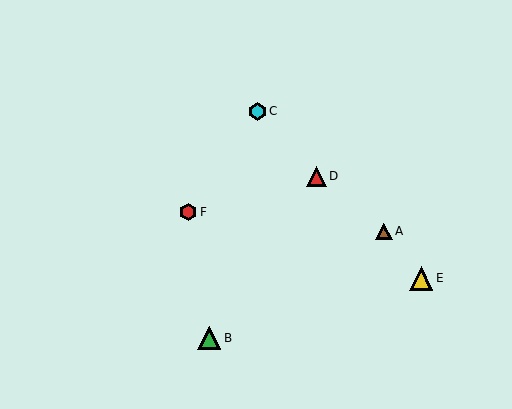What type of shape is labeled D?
Shape D is a red triangle.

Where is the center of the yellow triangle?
The center of the yellow triangle is at (421, 278).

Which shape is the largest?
The green triangle (labeled B) is the largest.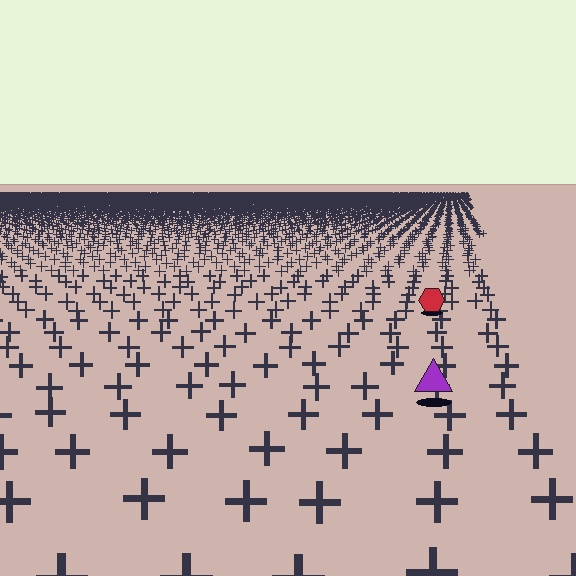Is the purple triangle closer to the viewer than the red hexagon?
Yes. The purple triangle is closer — you can tell from the texture gradient: the ground texture is coarser near it.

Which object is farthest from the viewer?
The red hexagon is farthest from the viewer. It appears smaller and the ground texture around it is denser.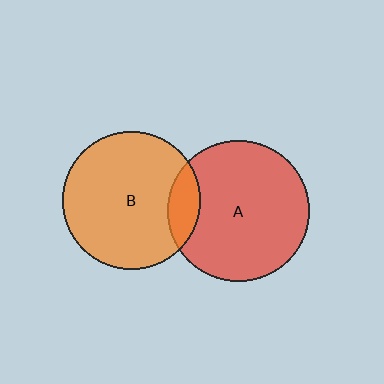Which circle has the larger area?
Circle A (red).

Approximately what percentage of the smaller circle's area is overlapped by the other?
Approximately 15%.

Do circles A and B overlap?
Yes.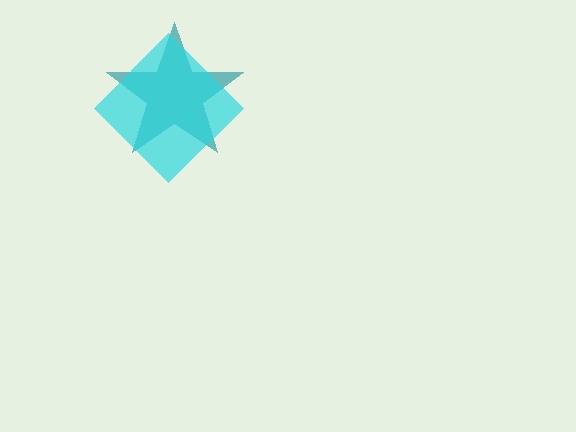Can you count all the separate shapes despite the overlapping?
Yes, there are 2 separate shapes.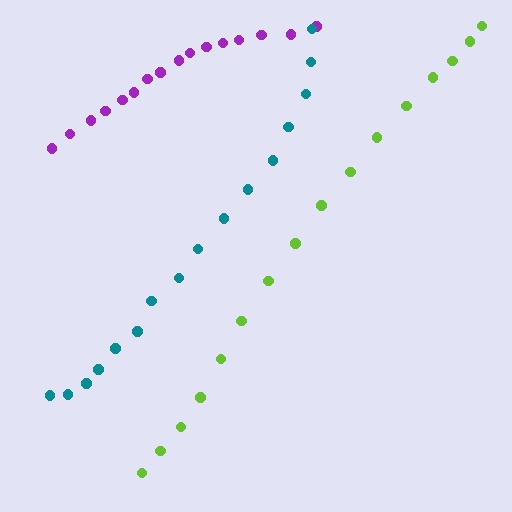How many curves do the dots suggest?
There are 3 distinct paths.